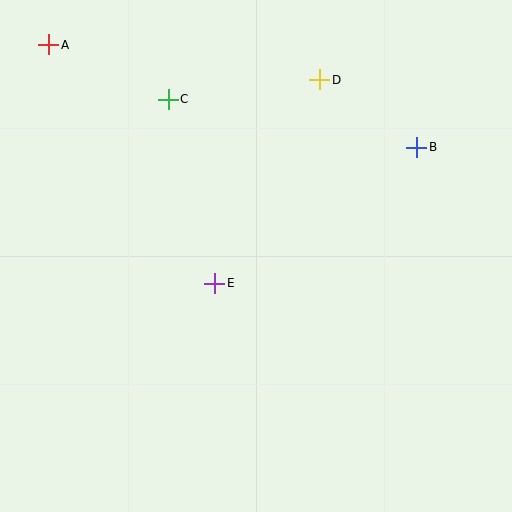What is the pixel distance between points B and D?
The distance between B and D is 118 pixels.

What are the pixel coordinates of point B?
Point B is at (417, 147).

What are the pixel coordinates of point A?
Point A is at (49, 45).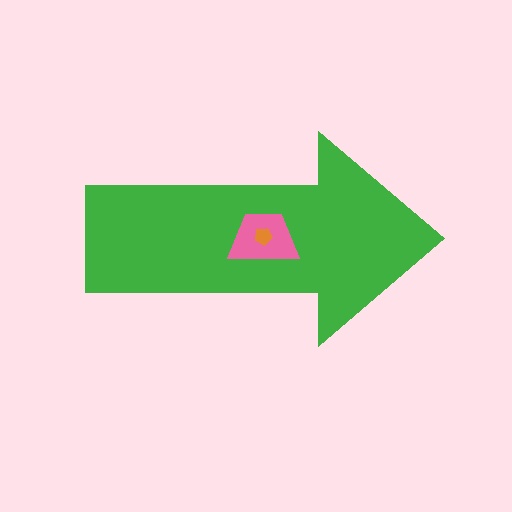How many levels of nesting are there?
3.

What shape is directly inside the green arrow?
The pink trapezoid.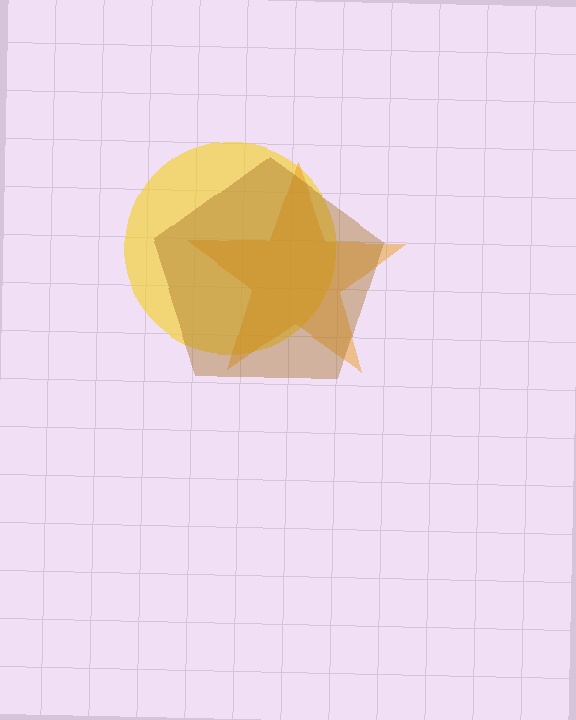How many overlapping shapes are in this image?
There are 3 overlapping shapes in the image.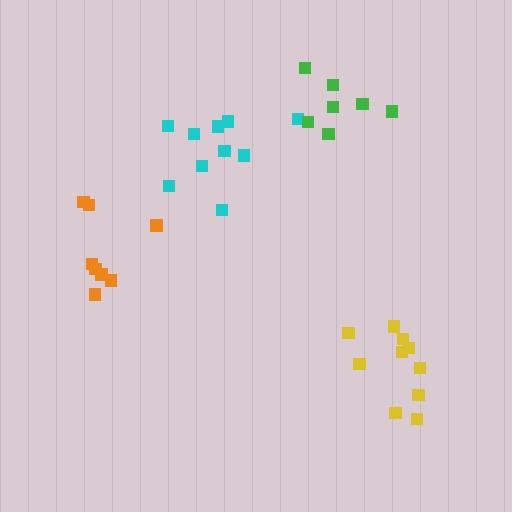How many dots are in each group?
Group 1: 10 dots, Group 2: 10 dots, Group 3: 8 dots, Group 4: 7 dots (35 total).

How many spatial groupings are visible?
There are 4 spatial groupings.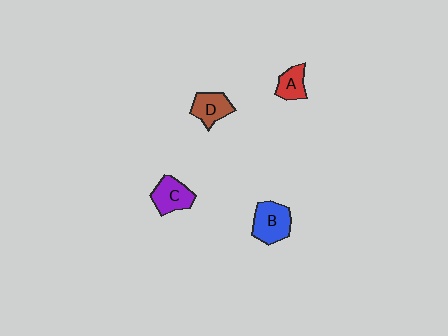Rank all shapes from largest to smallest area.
From largest to smallest: B (blue), C (purple), D (brown), A (red).